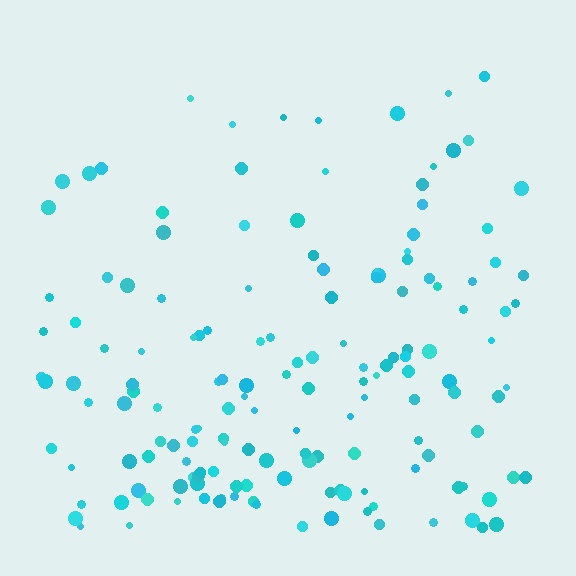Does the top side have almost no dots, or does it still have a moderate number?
Still a moderate number, just noticeably fewer than the bottom.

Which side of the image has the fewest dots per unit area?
The top.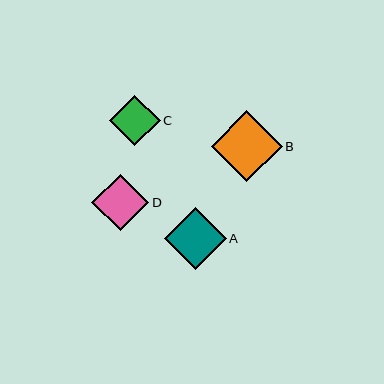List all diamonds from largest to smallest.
From largest to smallest: B, A, D, C.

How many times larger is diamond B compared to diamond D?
Diamond B is approximately 1.2 times the size of diamond D.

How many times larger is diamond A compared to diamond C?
Diamond A is approximately 1.2 times the size of diamond C.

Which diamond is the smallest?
Diamond C is the smallest with a size of approximately 51 pixels.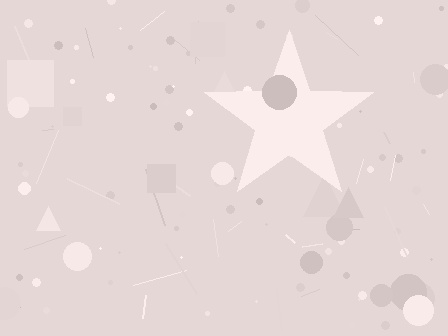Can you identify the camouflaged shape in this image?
The camouflaged shape is a star.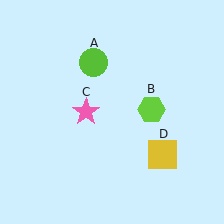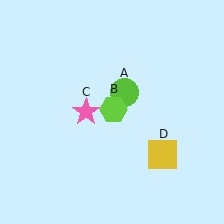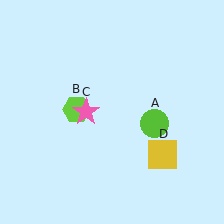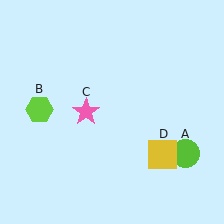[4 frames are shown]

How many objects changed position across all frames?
2 objects changed position: lime circle (object A), lime hexagon (object B).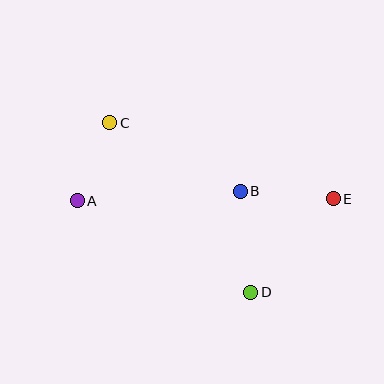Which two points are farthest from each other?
Points A and E are farthest from each other.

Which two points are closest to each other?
Points A and C are closest to each other.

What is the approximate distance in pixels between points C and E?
The distance between C and E is approximately 236 pixels.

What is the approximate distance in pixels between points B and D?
The distance between B and D is approximately 102 pixels.